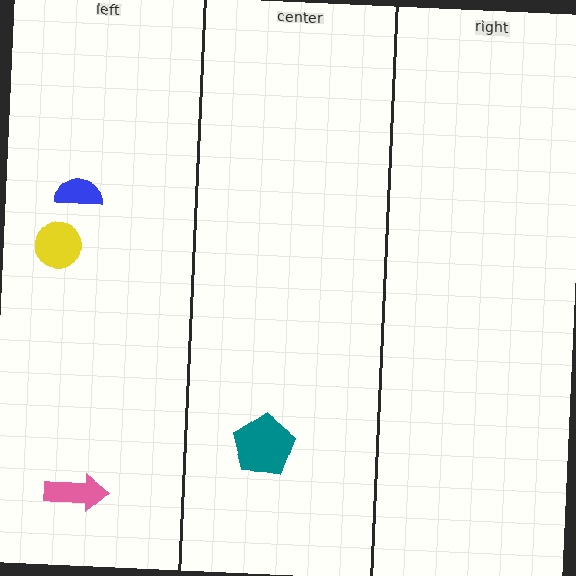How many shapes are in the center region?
1.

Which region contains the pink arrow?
The left region.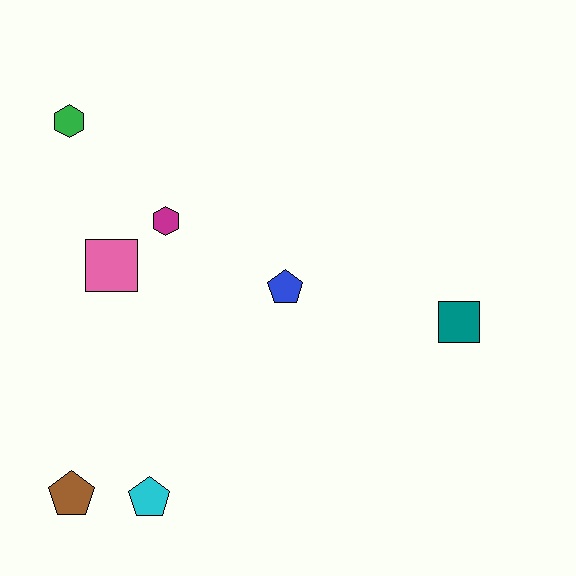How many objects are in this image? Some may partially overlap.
There are 7 objects.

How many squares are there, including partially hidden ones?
There are 2 squares.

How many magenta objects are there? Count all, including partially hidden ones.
There is 1 magenta object.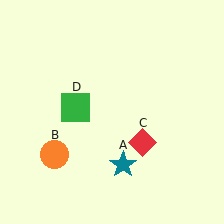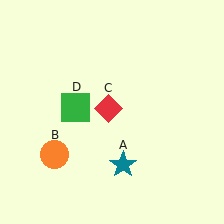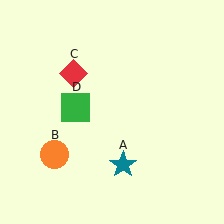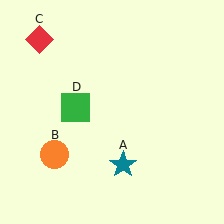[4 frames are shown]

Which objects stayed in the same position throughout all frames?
Teal star (object A) and orange circle (object B) and green square (object D) remained stationary.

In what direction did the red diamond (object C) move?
The red diamond (object C) moved up and to the left.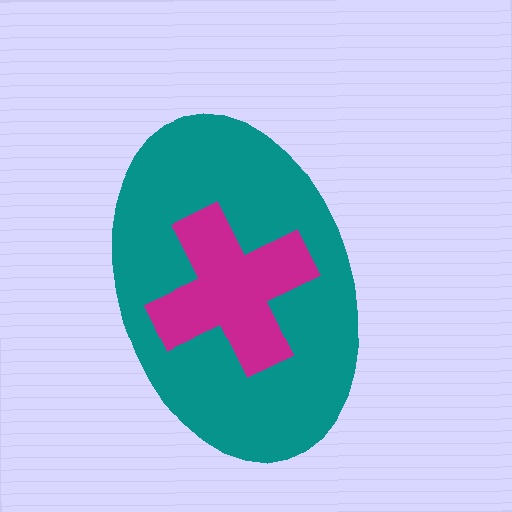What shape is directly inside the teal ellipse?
The magenta cross.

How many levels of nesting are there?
2.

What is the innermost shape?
The magenta cross.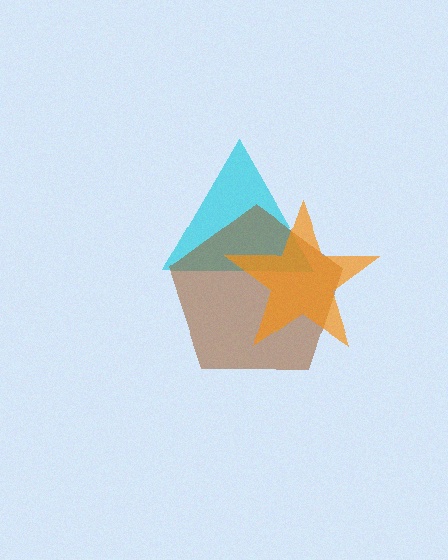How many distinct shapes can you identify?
There are 3 distinct shapes: a cyan triangle, a brown pentagon, an orange star.